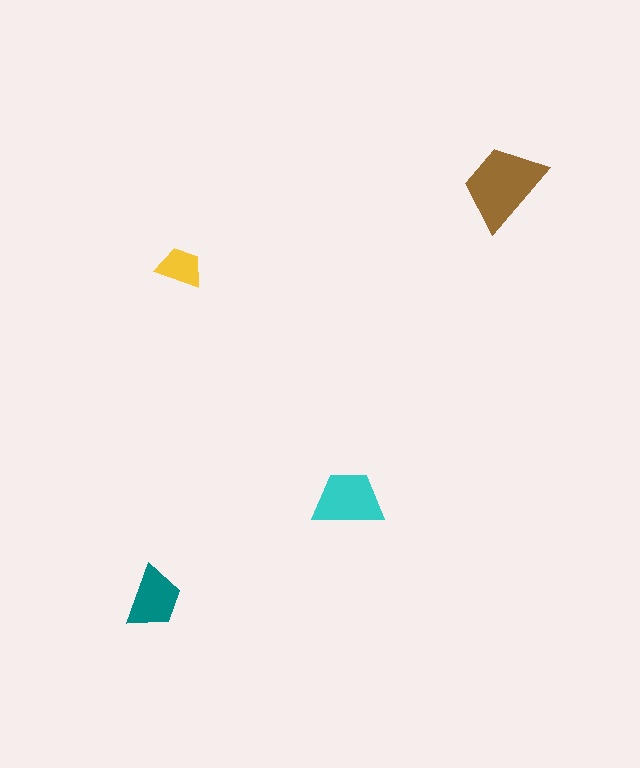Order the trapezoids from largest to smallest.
the brown one, the cyan one, the teal one, the yellow one.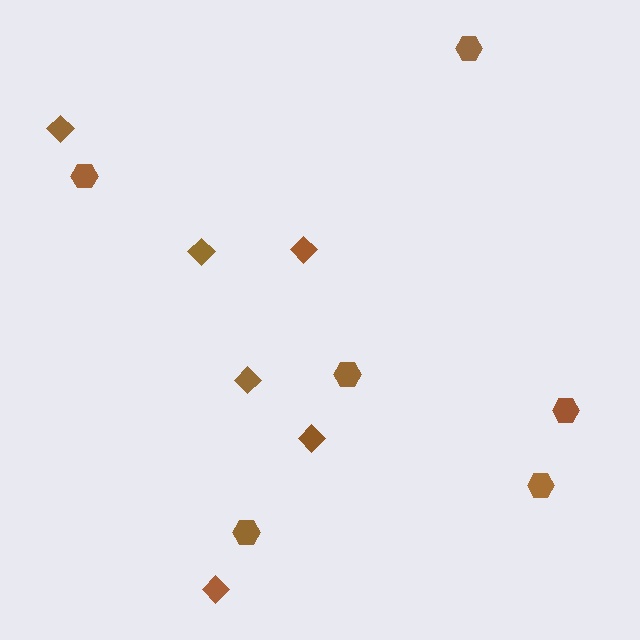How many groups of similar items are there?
There are 2 groups: one group of hexagons (6) and one group of diamonds (6).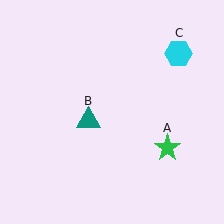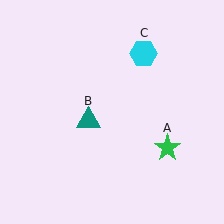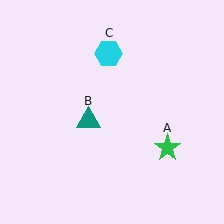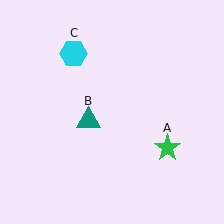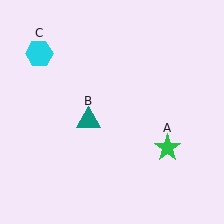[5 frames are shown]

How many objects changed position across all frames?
1 object changed position: cyan hexagon (object C).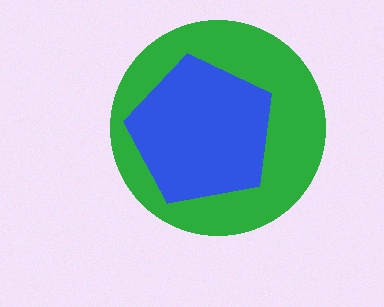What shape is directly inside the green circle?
The blue pentagon.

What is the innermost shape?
The blue pentagon.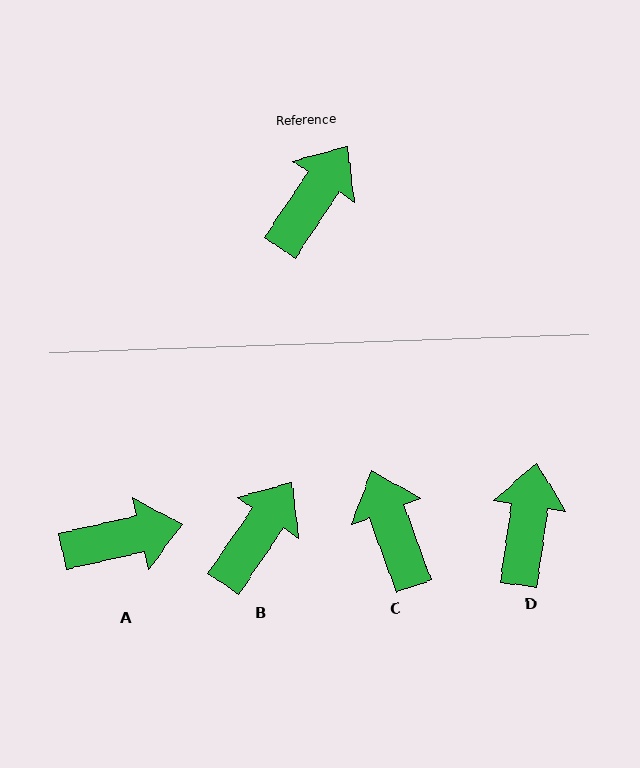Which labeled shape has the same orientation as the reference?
B.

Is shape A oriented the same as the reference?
No, it is off by about 44 degrees.